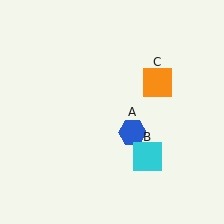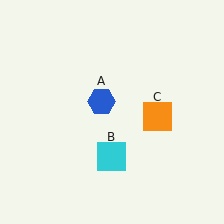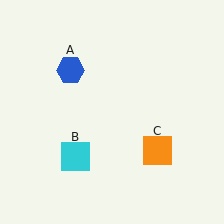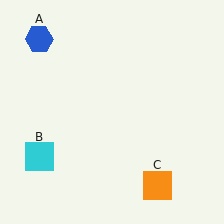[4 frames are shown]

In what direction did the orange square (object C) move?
The orange square (object C) moved down.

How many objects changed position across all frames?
3 objects changed position: blue hexagon (object A), cyan square (object B), orange square (object C).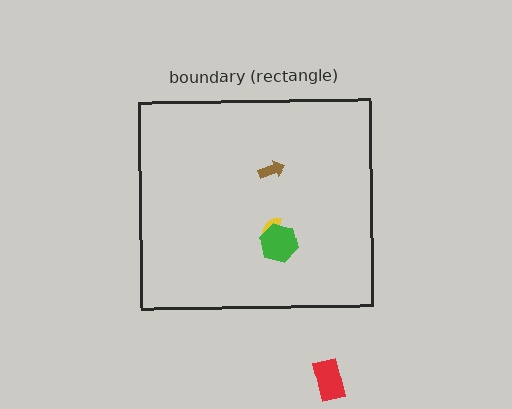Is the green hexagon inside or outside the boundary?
Inside.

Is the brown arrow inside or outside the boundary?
Inside.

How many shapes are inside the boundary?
3 inside, 1 outside.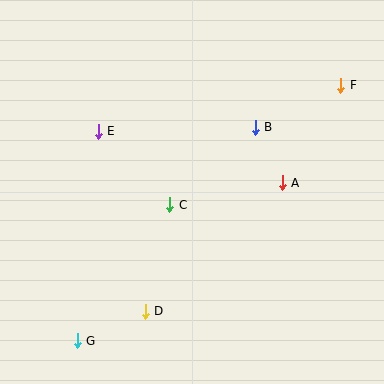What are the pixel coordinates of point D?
Point D is at (145, 311).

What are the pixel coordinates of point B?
Point B is at (255, 127).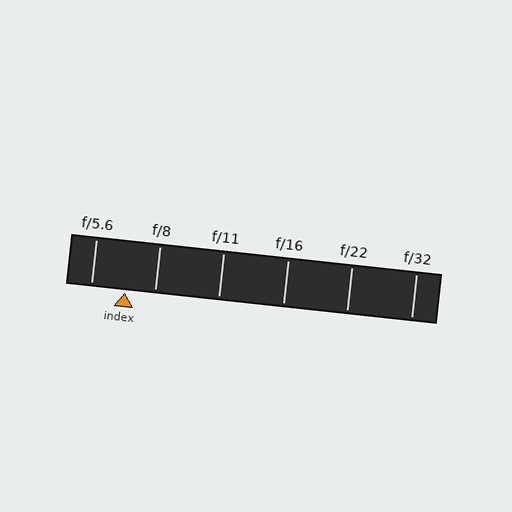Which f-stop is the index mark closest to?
The index mark is closest to f/8.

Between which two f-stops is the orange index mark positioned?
The index mark is between f/5.6 and f/8.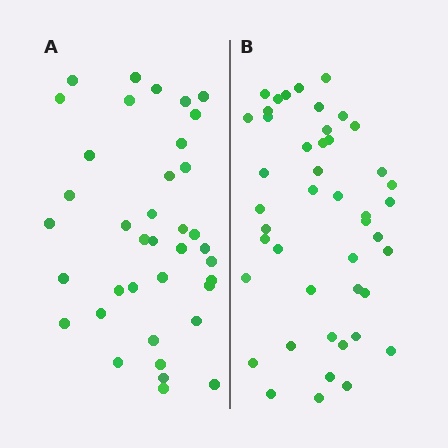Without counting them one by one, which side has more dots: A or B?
Region B (the right region) has more dots.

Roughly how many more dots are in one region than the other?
Region B has roughly 8 or so more dots than region A.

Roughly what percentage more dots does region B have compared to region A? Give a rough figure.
About 20% more.